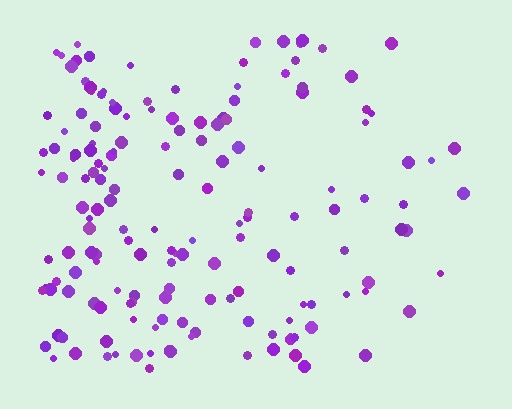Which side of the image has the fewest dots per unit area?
The right.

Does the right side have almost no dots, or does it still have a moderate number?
Still a moderate number, just noticeably fewer than the left.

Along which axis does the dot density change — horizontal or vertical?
Horizontal.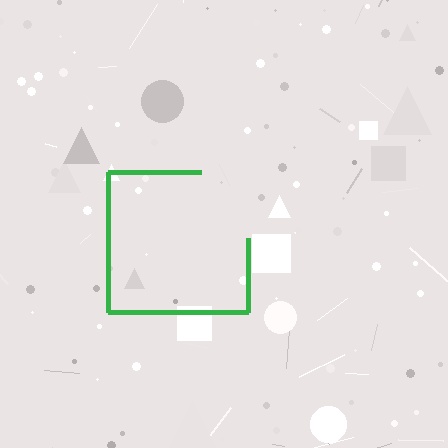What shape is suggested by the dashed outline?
The dashed outline suggests a square.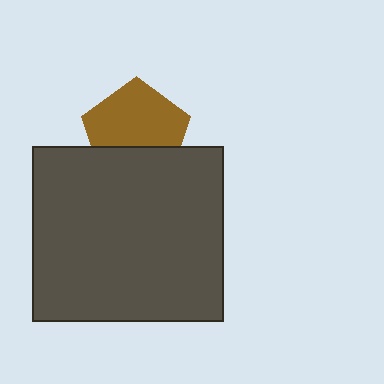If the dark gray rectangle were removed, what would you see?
You would see the complete brown pentagon.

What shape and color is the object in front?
The object in front is a dark gray rectangle.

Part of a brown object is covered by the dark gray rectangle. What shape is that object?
It is a pentagon.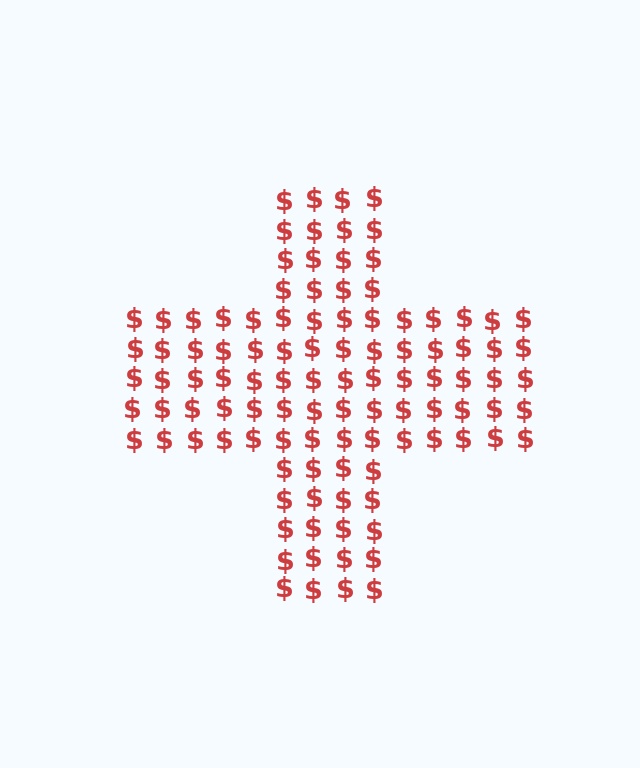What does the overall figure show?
The overall figure shows a cross.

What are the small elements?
The small elements are dollar signs.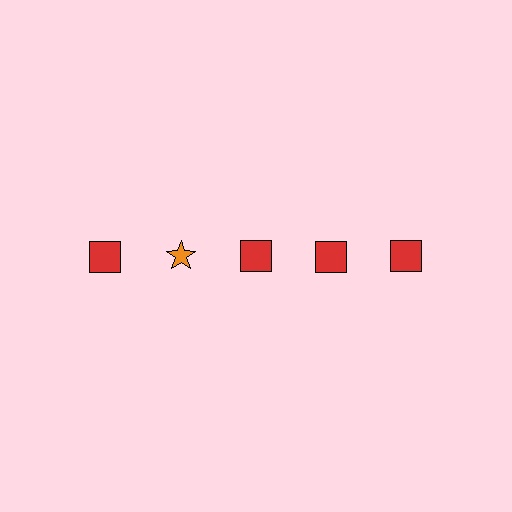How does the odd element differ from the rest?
It differs in both color (orange instead of red) and shape (star instead of square).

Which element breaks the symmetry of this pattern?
The orange star in the top row, second from left column breaks the symmetry. All other shapes are red squares.